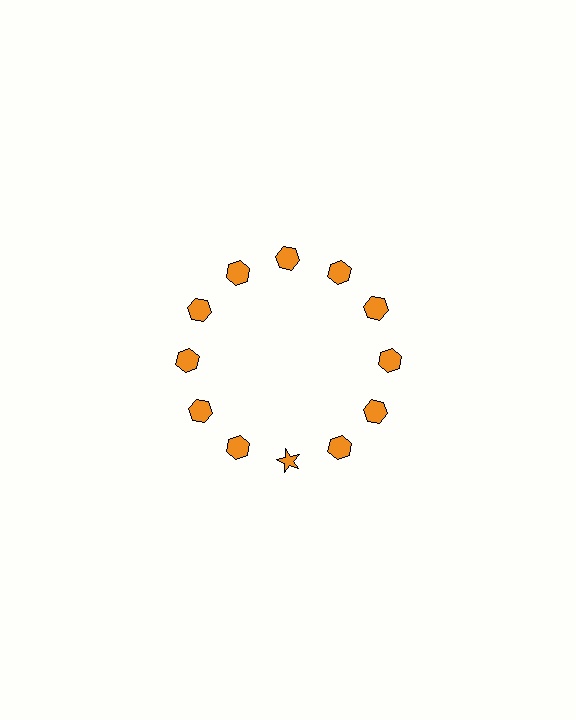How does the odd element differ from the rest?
It has a different shape: star instead of hexagon.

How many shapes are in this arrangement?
There are 12 shapes arranged in a ring pattern.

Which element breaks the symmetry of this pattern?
The orange star at roughly the 6 o'clock position breaks the symmetry. All other shapes are orange hexagons.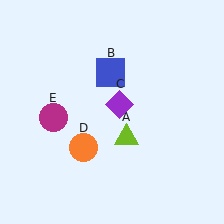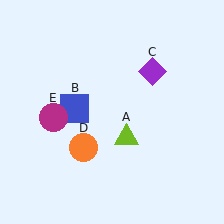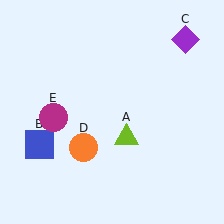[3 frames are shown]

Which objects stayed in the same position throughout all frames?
Lime triangle (object A) and orange circle (object D) and magenta circle (object E) remained stationary.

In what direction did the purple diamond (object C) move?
The purple diamond (object C) moved up and to the right.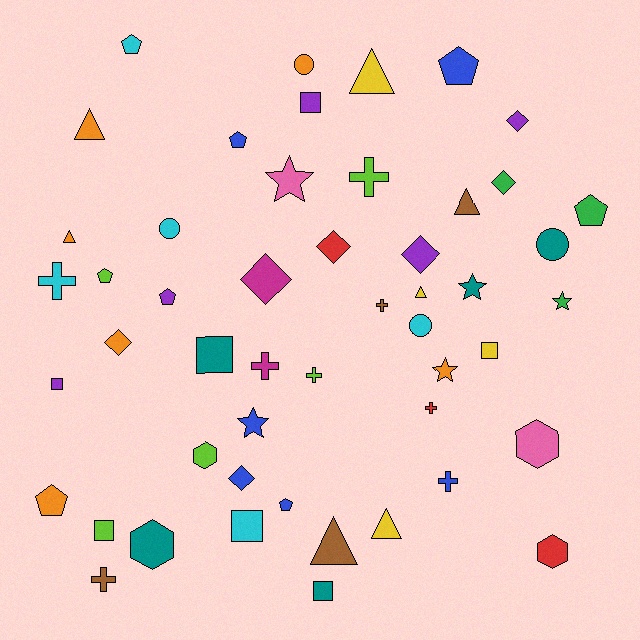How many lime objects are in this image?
There are 5 lime objects.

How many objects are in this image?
There are 50 objects.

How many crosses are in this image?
There are 8 crosses.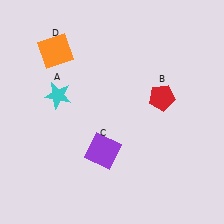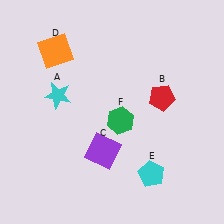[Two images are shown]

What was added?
A cyan pentagon (E), a green hexagon (F) were added in Image 2.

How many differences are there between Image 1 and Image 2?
There are 2 differences between the two images.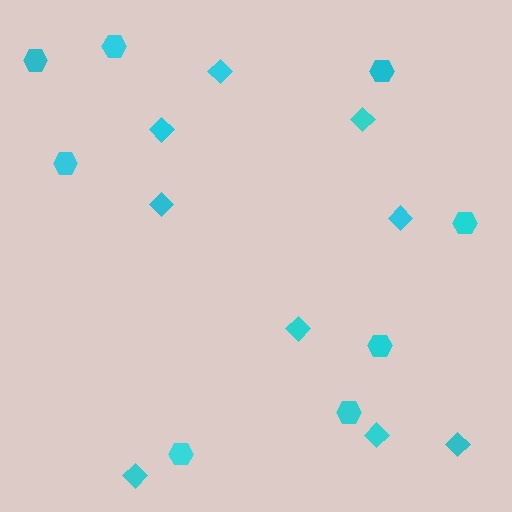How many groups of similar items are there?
There are 2 groups: one group of hexagons (8) and one group of diamonds (9).